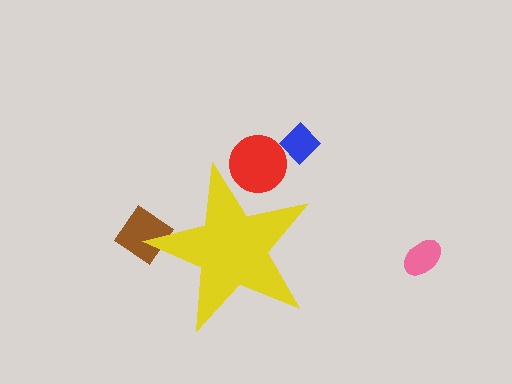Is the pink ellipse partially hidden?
No, the pink ellipse is fully visible.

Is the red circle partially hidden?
Yes, the red circle is partially hidden behind the yellow star.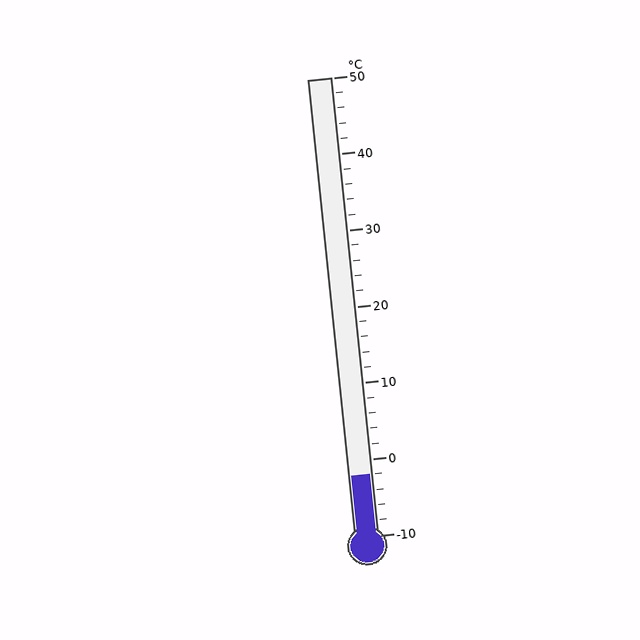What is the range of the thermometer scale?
The thermometer scale ranges from -10°C to 50°C.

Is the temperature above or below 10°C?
The temperature is below 10°C.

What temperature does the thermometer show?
The thermometer shows approximately -2°C.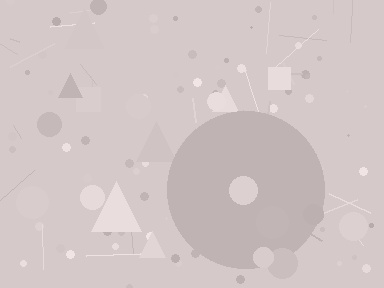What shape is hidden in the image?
A circle is hidden in the image.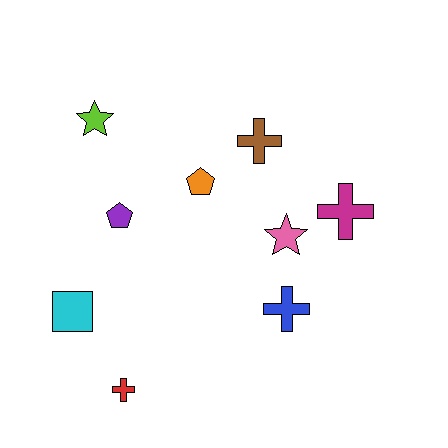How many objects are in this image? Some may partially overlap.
There are 9 objects.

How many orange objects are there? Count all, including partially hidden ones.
There is 1 orange object.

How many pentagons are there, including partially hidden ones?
There are 2 pentagons.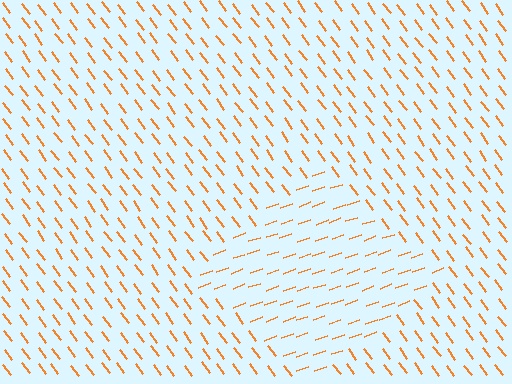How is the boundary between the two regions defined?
The boundary is defined purely by a change in line orientation (approximately 73 degrees difference). All lines are the same color and thickness.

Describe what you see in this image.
The image is filled with small orange line segments. A diamond region in the image has lines oriented differently from the surrounding lines, creating a visible texture boundary.